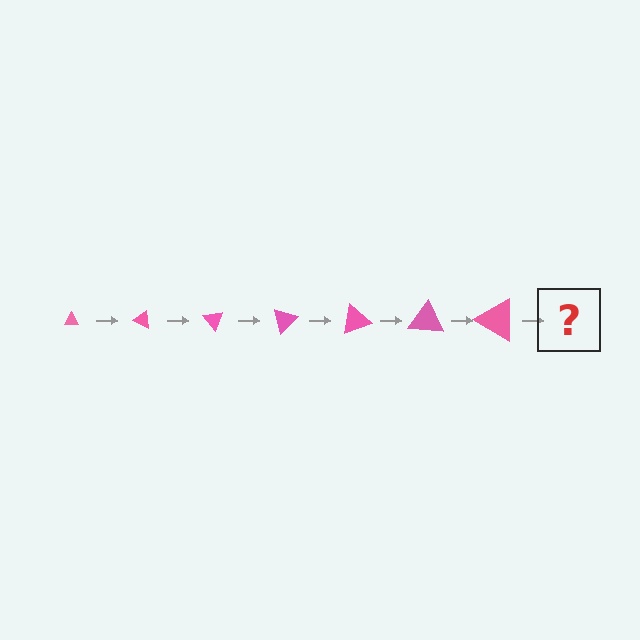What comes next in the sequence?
The next element should be a triangle, larger than the previous one and rotated 175 degrees from the start.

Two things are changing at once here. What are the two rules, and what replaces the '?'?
The two rules are that the triangle grows larger each step and it rotates 25 degrees each step. The '?' should be a triangle, larger than the previous one and rotated 175 degrees from the start.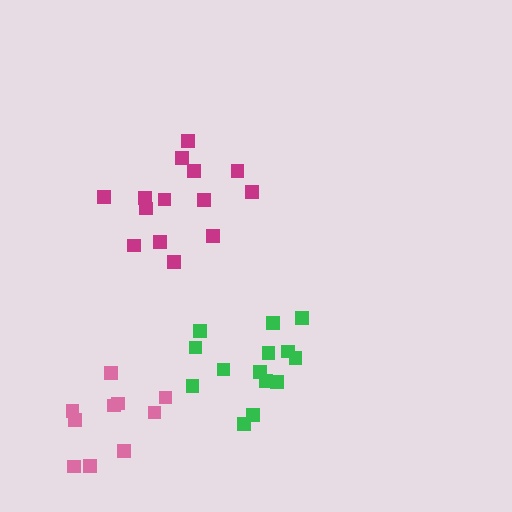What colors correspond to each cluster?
The clusters are colored: magenta, pink, green.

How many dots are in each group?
Group 1: 14 dots, Group 2: 10 dots, Group 3: 14 dots (38 total).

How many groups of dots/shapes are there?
There are 3 groups.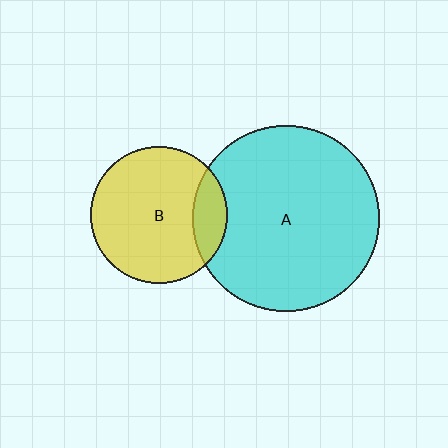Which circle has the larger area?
Circle A (cyan).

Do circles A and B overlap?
Yes.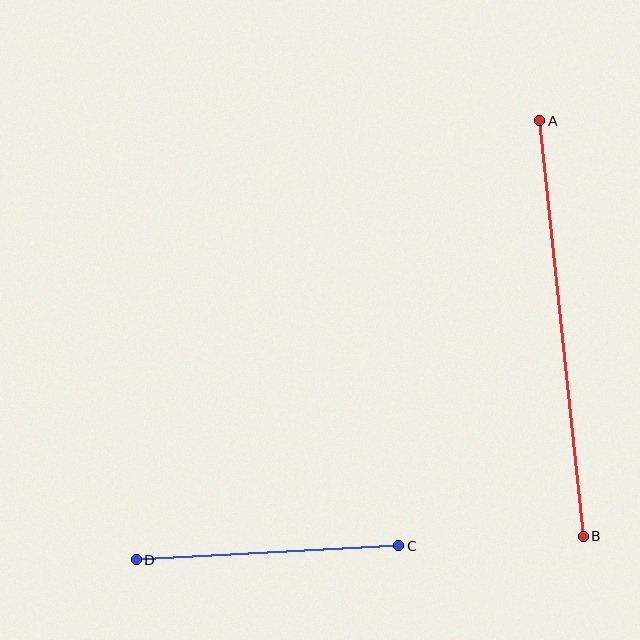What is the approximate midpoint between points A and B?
The midpoint is at approximately (561, 328) pixels.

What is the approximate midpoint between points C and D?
The midpoint is at approximately (267, 553) pixels.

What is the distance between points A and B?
The distance is approximately 418 pixels.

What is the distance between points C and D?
The distance is approximately 263 pixels.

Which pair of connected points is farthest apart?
Points A and B are farthest apart.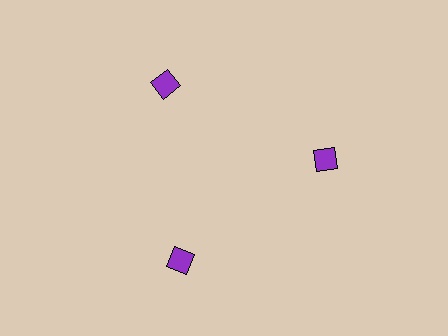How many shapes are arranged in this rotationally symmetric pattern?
There are 3 shapes, arranged in 3 groups of 1.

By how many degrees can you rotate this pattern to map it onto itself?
The pattern maps onto itself every 120 degrees of rotation.